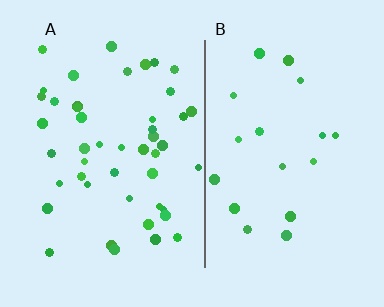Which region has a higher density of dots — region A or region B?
A (the left).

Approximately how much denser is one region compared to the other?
Approximately 2.5× — region A over region B.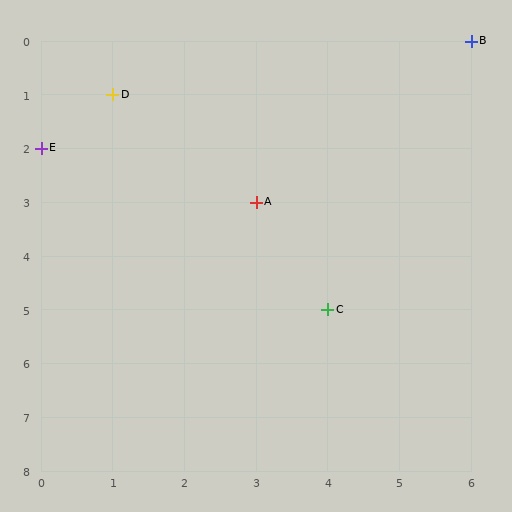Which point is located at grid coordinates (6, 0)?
Point B is at (6, 0).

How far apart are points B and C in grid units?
Points B and C are 2 columns and 5 rows apart (about 5.4 grid units diagonally).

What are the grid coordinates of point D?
Point D is at grid coordinates (1, 1).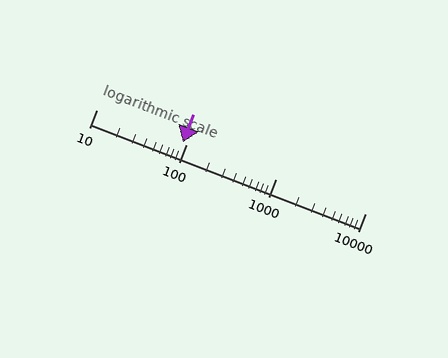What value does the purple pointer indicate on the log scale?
The pointer indicates approximately 93.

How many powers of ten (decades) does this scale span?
The scale spans 3 decades, from 10 to 10000.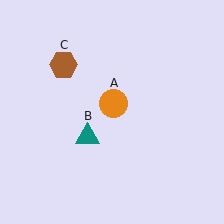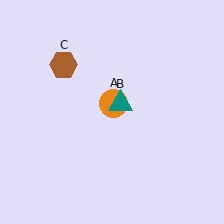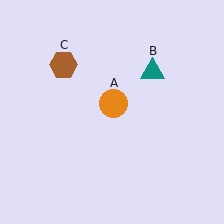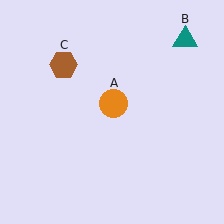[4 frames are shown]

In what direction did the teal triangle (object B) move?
The teal triangle (object B) moved up and to the right.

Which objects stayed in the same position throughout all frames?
Orange circle (object A) and brown hexagon (object C) remained stationary.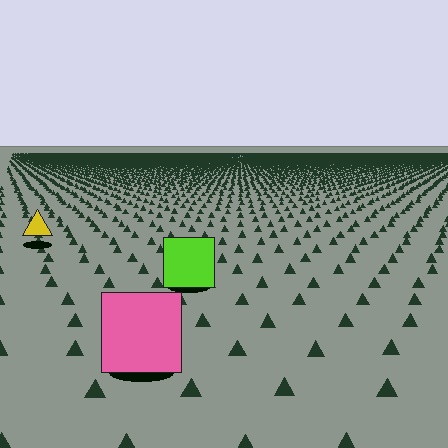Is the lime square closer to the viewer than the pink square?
No. The pink square is closer — you can tell from the texture gradient: the ground texture is coarser near it.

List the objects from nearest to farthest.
From nearest to farthest: the pink square, the lime square, the yellow triangle.